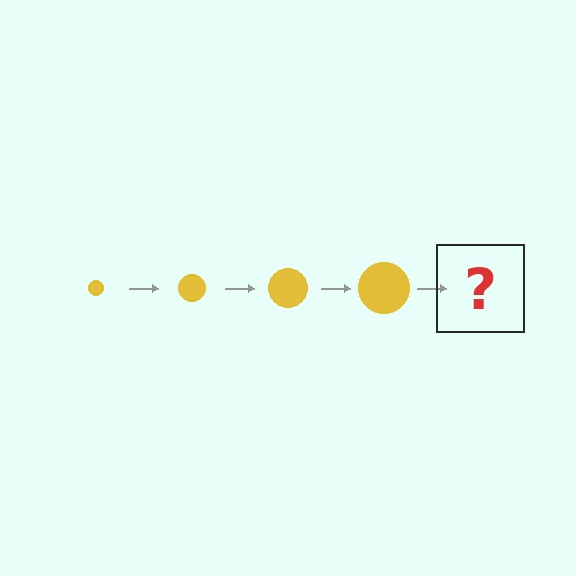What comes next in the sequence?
The next element should be a yellow circle, larger than the previous one.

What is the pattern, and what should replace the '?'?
The pattern is that the circle gets progressively larger each step. The '?' should be a yellow circle, larger than the previous one.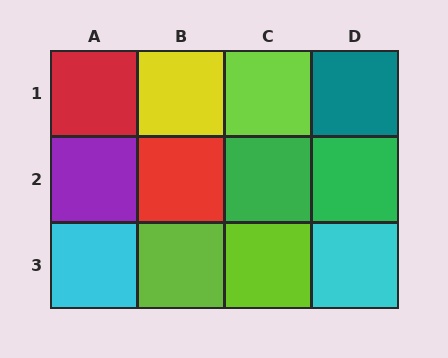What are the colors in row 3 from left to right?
Cyan, lime, lime, cyan.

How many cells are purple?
1 cell is purple.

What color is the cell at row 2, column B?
Red.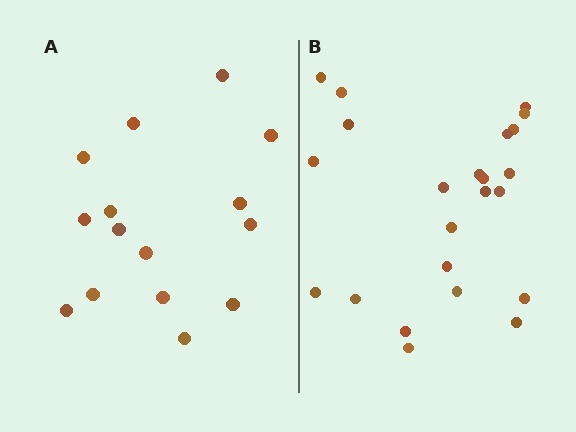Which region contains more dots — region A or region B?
Region B (the right region) has more dots.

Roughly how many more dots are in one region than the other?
Region B has roughly 8 or so more dots than region A.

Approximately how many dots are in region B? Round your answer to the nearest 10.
About 20 dots. (The exact count is 23, which rounds to 20.)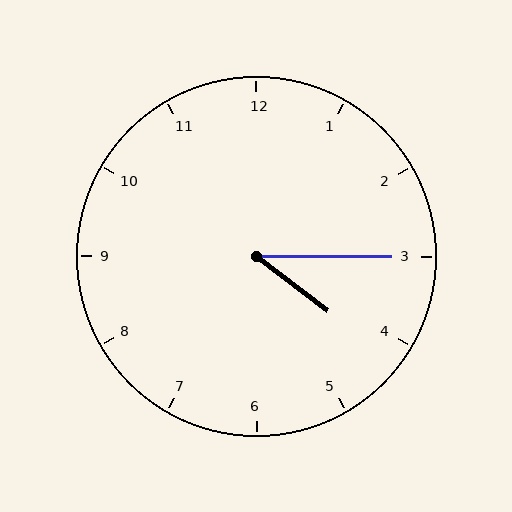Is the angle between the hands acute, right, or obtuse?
It is acute.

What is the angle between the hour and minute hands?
Approximately 38 degrees.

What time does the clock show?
4:15.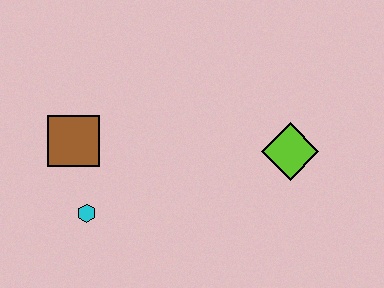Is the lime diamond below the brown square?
Yes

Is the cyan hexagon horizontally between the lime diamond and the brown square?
Yes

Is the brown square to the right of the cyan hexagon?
No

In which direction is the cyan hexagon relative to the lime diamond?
The cyan hexagon is to the left of the lime diamond.